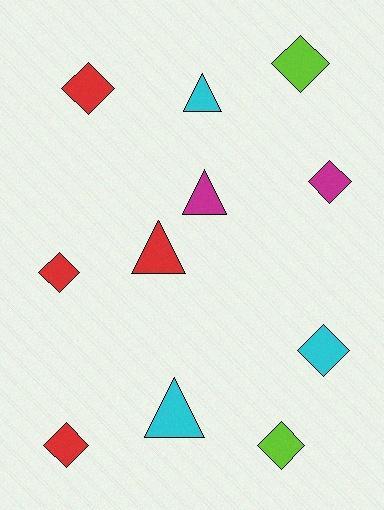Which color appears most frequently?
Red, with 4 objects.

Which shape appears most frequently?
Diamond, with 7 objects.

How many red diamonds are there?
There are 3 red diamonds.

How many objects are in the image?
There are 11 objects.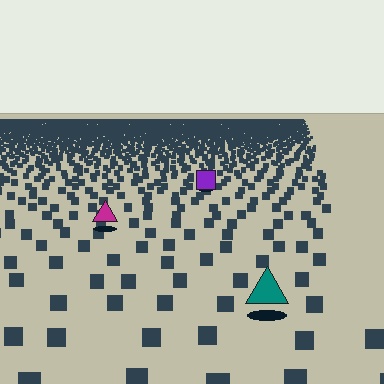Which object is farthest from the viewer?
The purple square is farthest from the viewer. It appears smaller and the ground texture around it is denser.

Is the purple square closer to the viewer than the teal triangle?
No. The teal triangle is closer — you can tell from the texture gradient: the ground texture is coarser near it.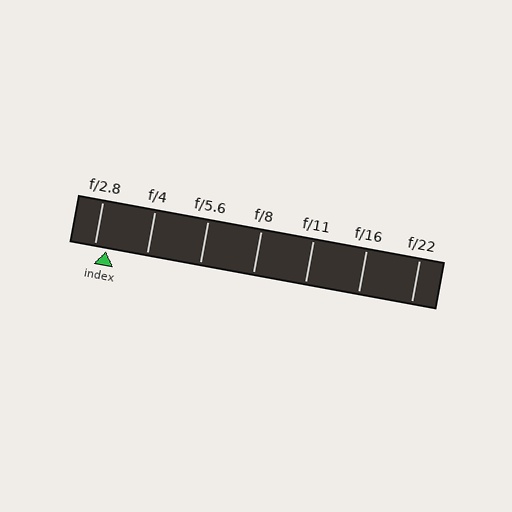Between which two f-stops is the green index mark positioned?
The index mark is between f/2.8 and f/4.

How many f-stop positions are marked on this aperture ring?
There are 7 f-stop positions marked.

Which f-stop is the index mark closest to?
The index mark is closest to f/2.8.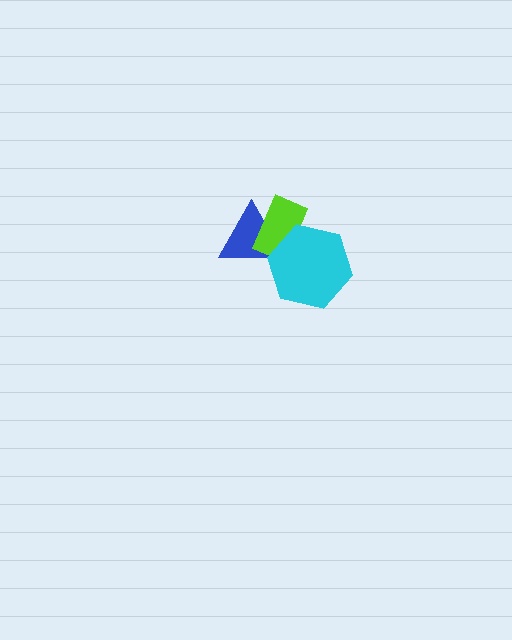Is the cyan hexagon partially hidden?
No, no other shape covers it.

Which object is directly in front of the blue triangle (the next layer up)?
The lime rectangle is directly in front of the blue triangle.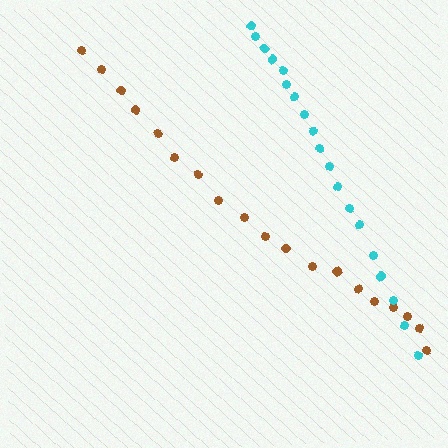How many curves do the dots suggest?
There are 2 distinct paths.